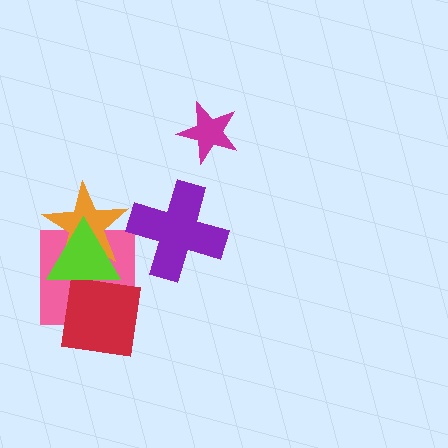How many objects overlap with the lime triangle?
3 objects overlap with the lime triangle.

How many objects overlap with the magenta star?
0 objects overlap with the magenta star.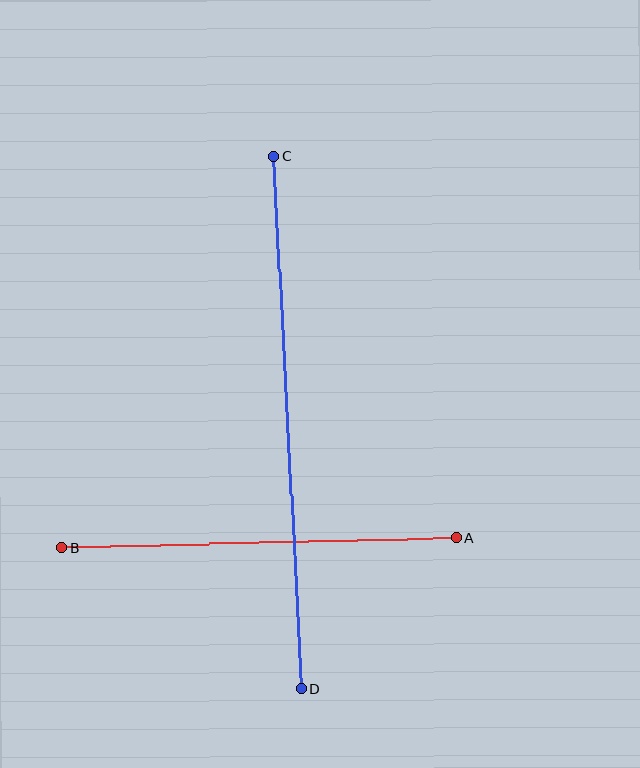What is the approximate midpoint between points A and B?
The midpoint is at approximately (259, 543) pixels.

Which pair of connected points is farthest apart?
Points C and D are farthest apart.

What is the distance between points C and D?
The distance is approximately 533 pixels.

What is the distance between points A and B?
The distance is approximately 395 pixels.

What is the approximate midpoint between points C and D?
The midpoint is at approximately (288, 423) pixels.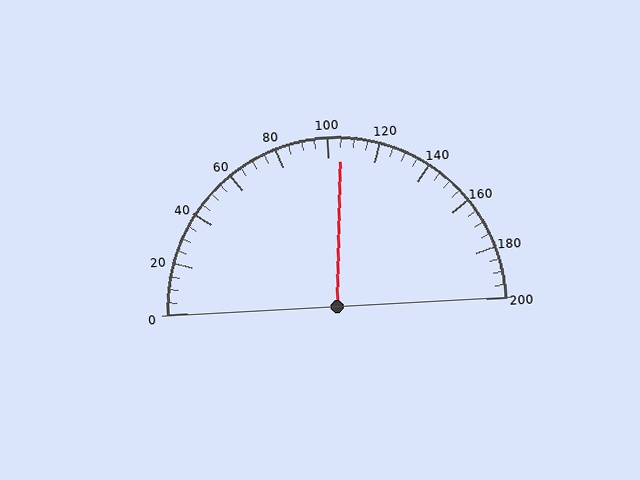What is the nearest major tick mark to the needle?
The nearest major tick mark is 100.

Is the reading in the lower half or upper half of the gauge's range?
The reading is in the upper half of the range (0 to 200).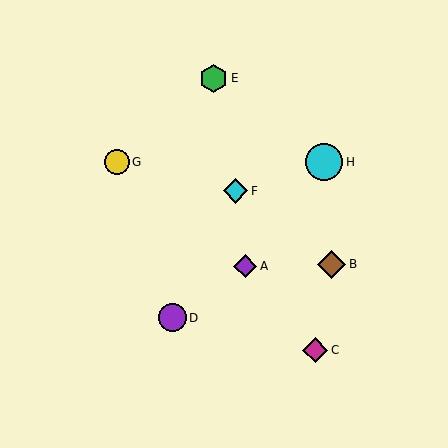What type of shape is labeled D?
Shape D is a purple circle.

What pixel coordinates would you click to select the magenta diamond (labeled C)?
Click at (315, 350) to select the magenta diamond C.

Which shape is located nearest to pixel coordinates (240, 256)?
The purple diamond (labeled A) at (245, 266) is nearest to that location.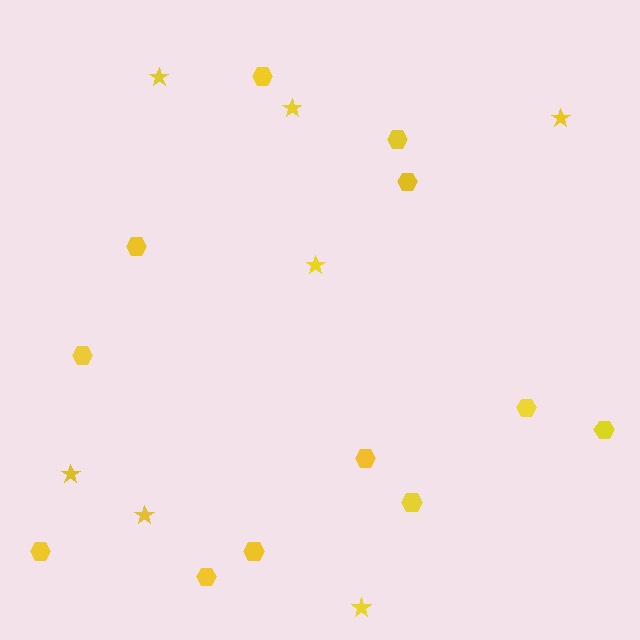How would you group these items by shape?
There are 2 groups: one group of hexagons (12) and one group of stars (7).